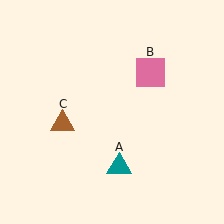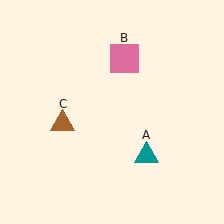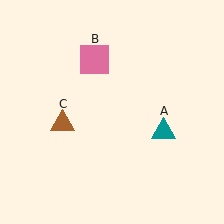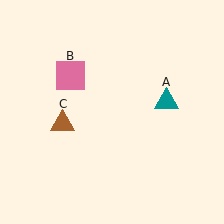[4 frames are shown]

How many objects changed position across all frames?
2 objects changed position: teal triangle (object A), pink square (object B).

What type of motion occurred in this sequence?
The teal triangle (object A), pink square (object B) rotated counterclockwise around the center of the scene.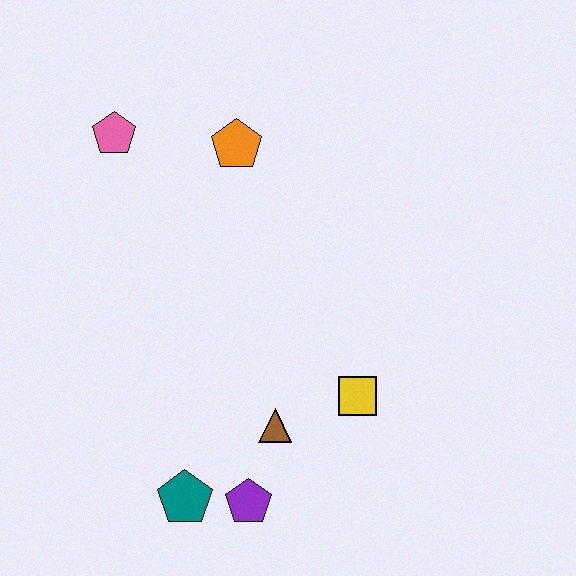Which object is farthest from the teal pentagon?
The pink pentagon is farthest from the teal pentagon.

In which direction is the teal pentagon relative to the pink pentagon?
The teal pentagon is below the pink pentagon.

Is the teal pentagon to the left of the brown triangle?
Yes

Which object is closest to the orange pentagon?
The pink pentagon is closest to the orange pentagon.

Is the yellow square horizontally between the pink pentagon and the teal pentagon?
No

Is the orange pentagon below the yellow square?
No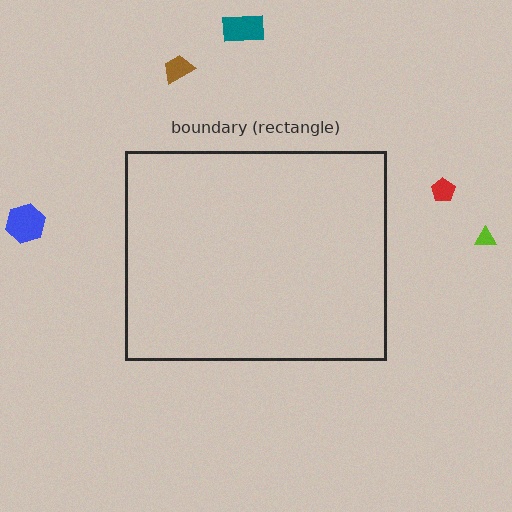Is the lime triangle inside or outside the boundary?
Outside.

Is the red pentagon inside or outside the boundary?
Outside.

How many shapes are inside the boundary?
0 inside, 5 outside.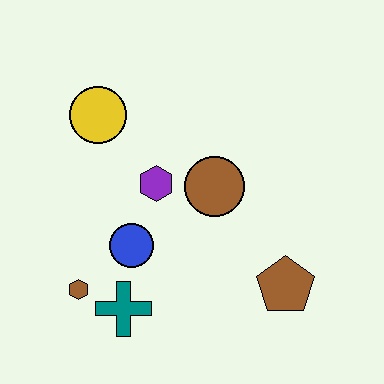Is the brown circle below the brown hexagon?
No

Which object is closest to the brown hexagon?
The teal cross is closest to the brown hexagon.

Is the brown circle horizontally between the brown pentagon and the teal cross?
Yes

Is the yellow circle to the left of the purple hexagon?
Yes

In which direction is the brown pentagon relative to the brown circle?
The brown pentagon is below the brown circle.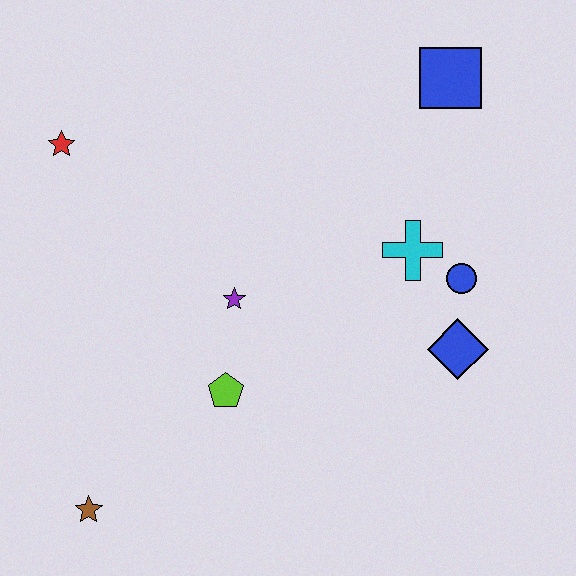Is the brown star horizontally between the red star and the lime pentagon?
Yes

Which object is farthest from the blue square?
The brown star is farthest from the blue square.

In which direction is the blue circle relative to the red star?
The blue circle is to the right of the red star.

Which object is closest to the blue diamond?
The blue circle is closest to the blue diamond.